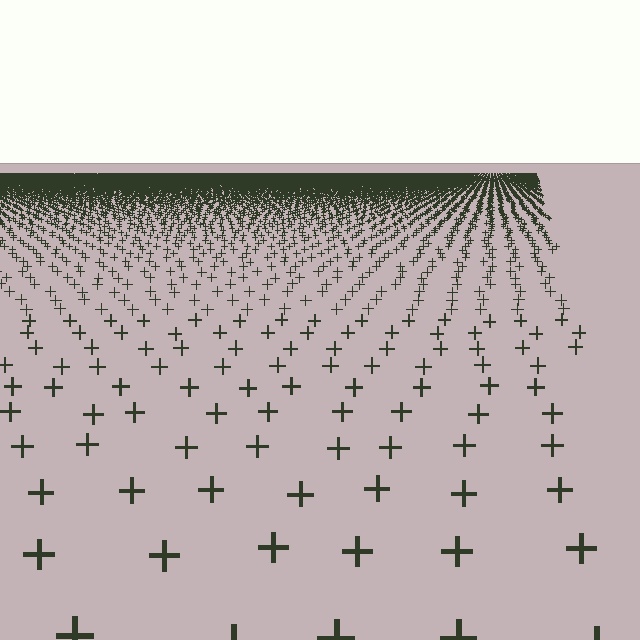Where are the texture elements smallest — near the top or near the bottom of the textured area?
Near the top.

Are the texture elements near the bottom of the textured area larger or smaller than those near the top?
Larger. Near the bottom, elements are closer to the viewer and appear at a bigger on-screen size.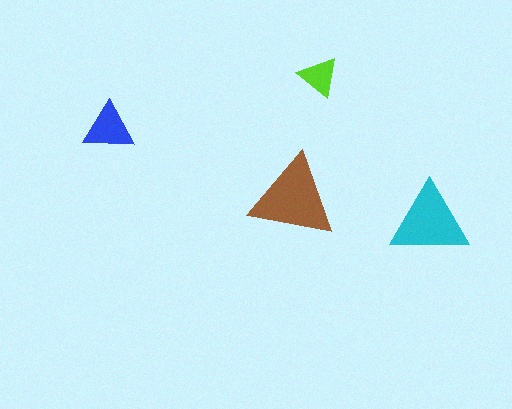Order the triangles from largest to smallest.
the brown one, the cyan one, the blue one, the lime one.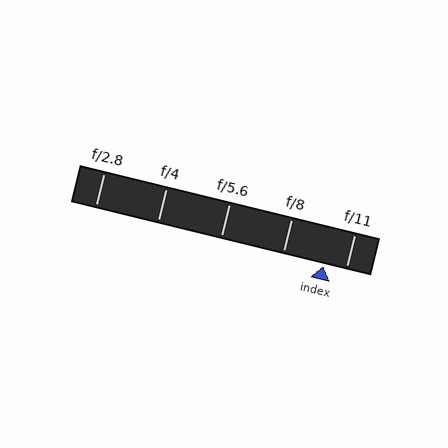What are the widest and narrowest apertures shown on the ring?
The widest aperture shown is f/2.8 and the narrowest is f/11.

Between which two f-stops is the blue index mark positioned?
The index mark is between f/8 and f/11.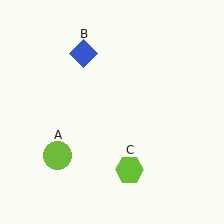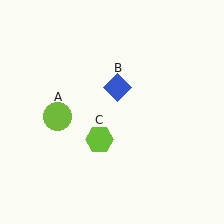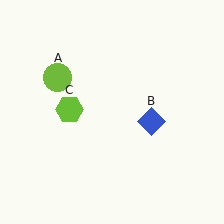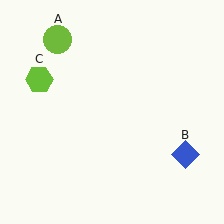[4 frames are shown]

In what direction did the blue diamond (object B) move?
The blue diamond (object B) moved down and to the right.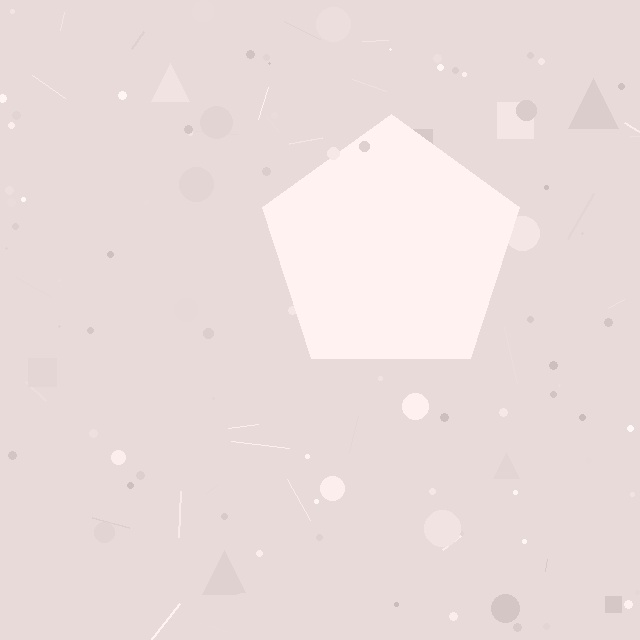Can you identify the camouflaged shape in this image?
The camouflaged shape is a pentagon.